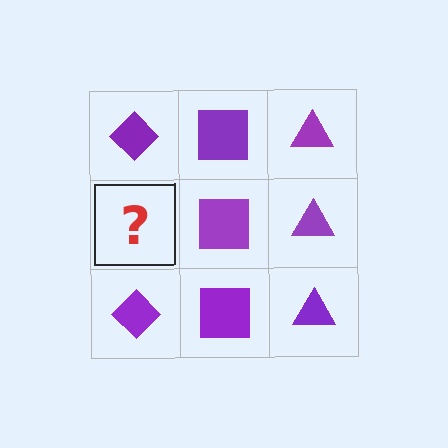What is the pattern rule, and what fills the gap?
The rule is that each column has a consistent shape. The gap should be filled with a purple diamond.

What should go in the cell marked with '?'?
The missing cell should contain a purple diamond.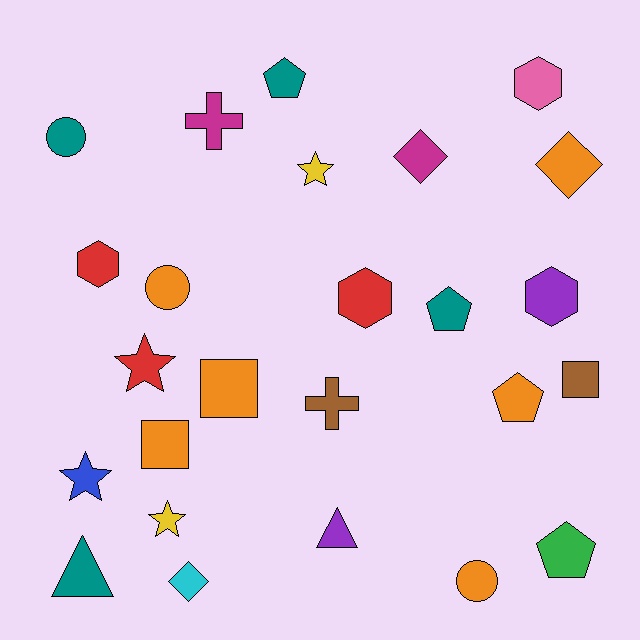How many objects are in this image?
There are 25 objects.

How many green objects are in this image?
There is 1 green object.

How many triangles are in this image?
There are 2 triangles.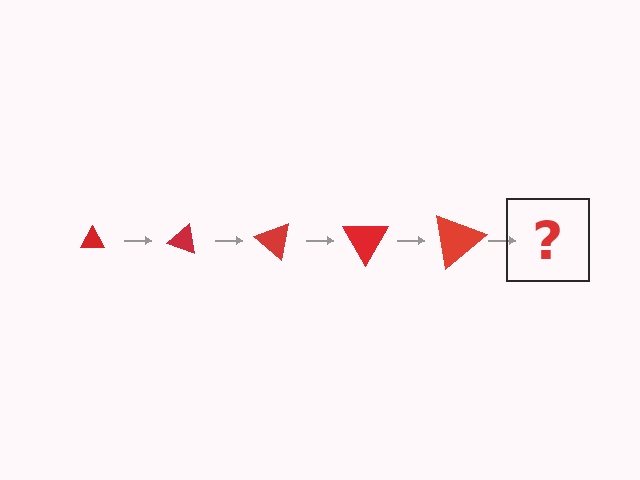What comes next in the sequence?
The next element should be a triangle, larger than the previous one and rotated 100 degrees from the start.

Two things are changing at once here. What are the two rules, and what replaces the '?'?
The two rules are that the triangle grows larger each step and it rotates 20 degrees each step. The '?' should be a triangle, larger than the previous one and rotated 100 degrees from the start.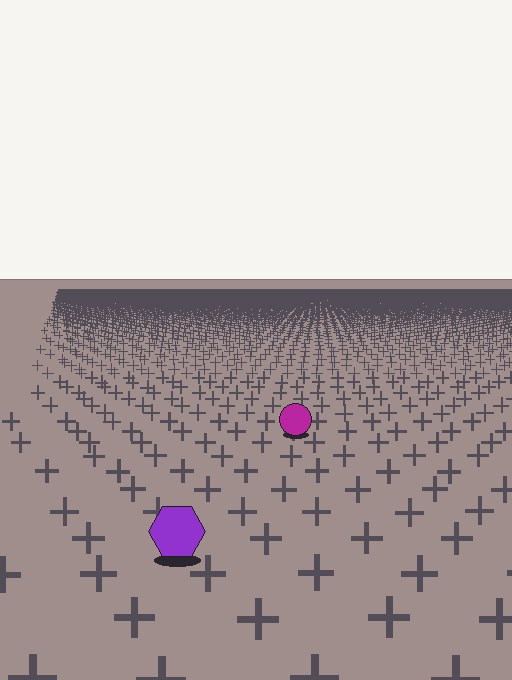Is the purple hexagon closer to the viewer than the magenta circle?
Yes. The purple hexagon is closer — you can tell from the texture gradient: the ground texture is coarser near it.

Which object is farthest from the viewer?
The magenta circle is farthest from the viewer. It appears smaller and the ground texture around it is denser.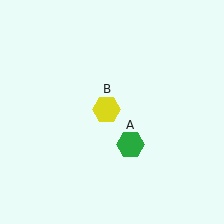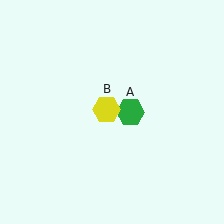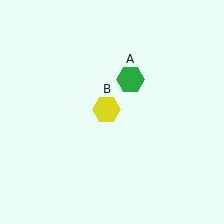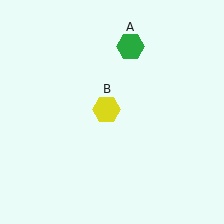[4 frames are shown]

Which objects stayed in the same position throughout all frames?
Yellow hexagon (object B) remained stationary.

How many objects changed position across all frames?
1 object changed position: green hexagon (object A).